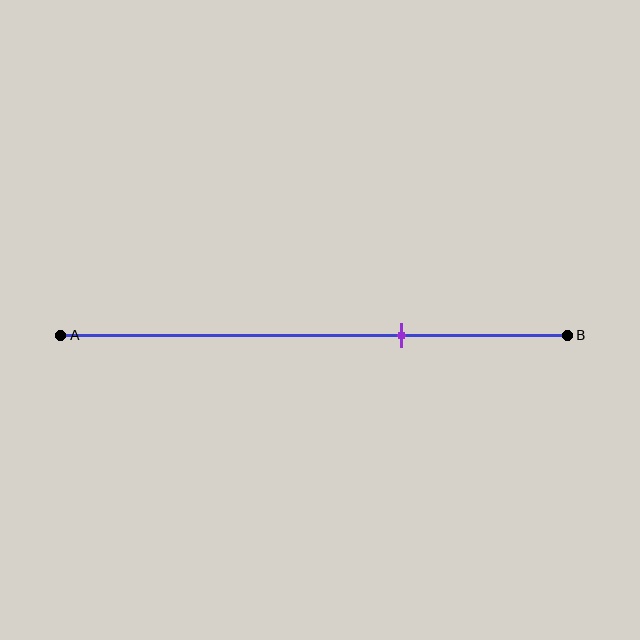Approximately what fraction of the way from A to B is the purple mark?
The purple mark is approximately 65% of the way from A to B.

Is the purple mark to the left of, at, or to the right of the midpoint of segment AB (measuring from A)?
The purple mark is to the right of the midpoint of segment AB.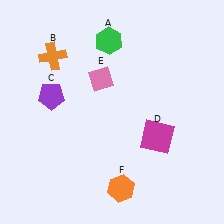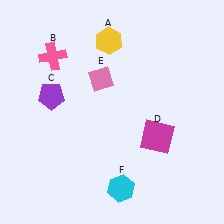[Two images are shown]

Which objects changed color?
A changed from green to yellow. B changed from orange to pink. F changed from orange to cyan.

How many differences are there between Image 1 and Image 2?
There are 3 differences between the two images.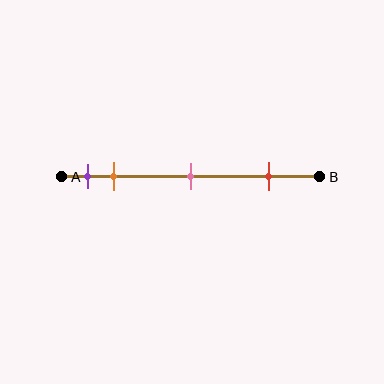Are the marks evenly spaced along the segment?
No, the marks are not evenly spaced.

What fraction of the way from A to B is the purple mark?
The purple mark is approximately 10% (0.1) of the way from A to B.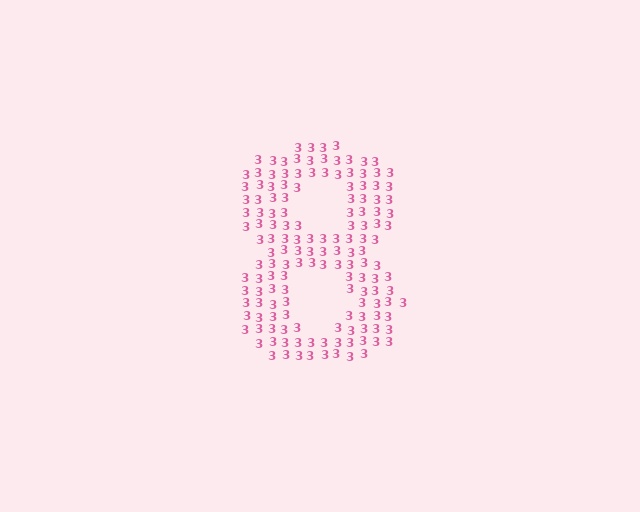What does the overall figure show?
The overall figure shows the digit 8.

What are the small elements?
The small elements are digit 3's.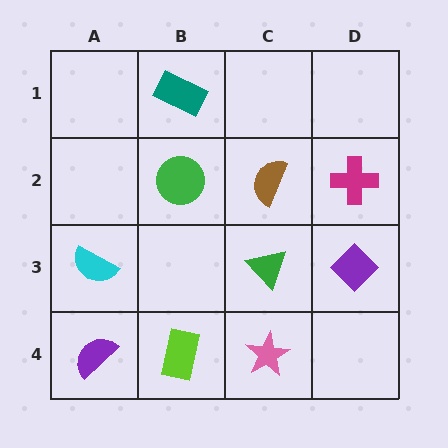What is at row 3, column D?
A purple diamond.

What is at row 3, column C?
A green triangle.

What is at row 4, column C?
A pink star.